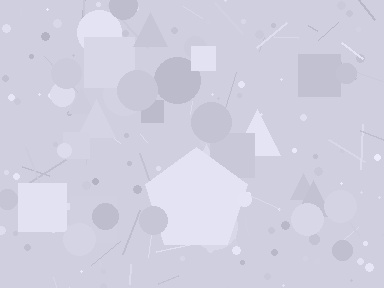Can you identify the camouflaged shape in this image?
The camouflaged shape is a pentagon.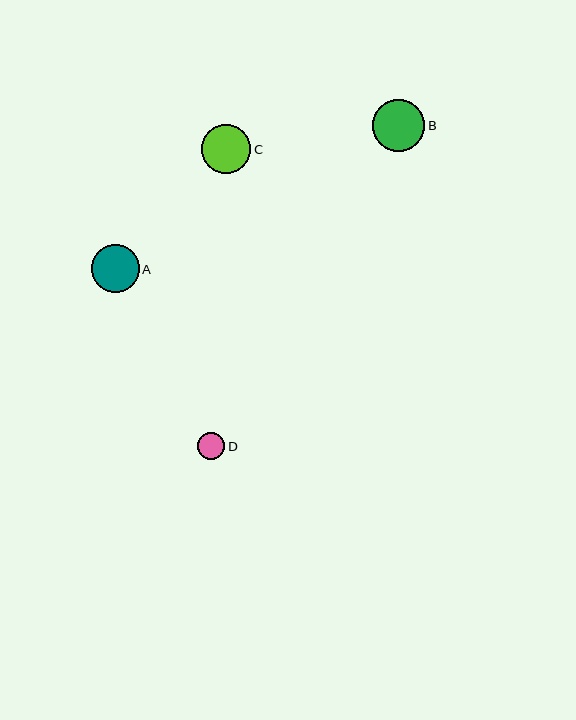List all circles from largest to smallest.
From largest to smallest: B, C, A, D.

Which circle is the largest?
Circle B is the largest with a size of approximately 52 pixels.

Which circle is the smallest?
Circle D is the smallest with a size of approximately 27 pixels.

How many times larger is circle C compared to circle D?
Circle C is approximately 1.8 times the size of circle D.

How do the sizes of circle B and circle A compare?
Circle B and circle A are approximately the same size.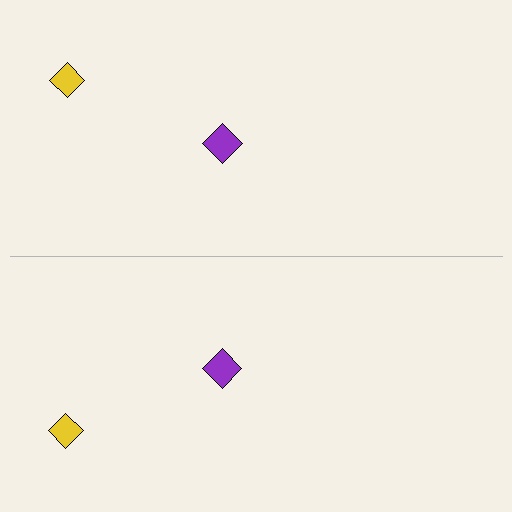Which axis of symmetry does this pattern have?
The pattern has a horizontal axis of symmetry running through the center of the image.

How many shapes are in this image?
There are 4 shapes in this image.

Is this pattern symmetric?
Yes, this pattern has bilateral (reflection) symmetry.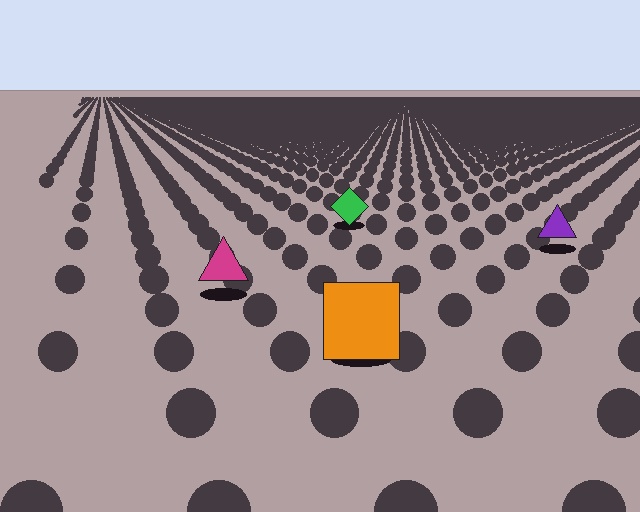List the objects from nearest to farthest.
From nearest to farthest: the orange square, the magenta triangle, the purple triangle, the green diamond.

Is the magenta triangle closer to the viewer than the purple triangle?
Yes. The magenta triangle is closer — you can tell from the texture gradient: the ground texture is coarser near it.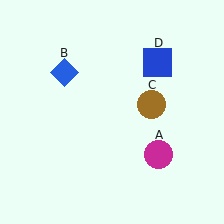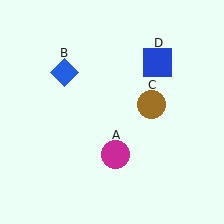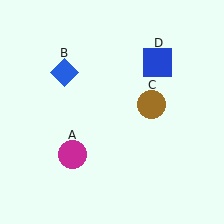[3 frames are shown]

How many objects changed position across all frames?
1 object changed position: magenta circle (object A).